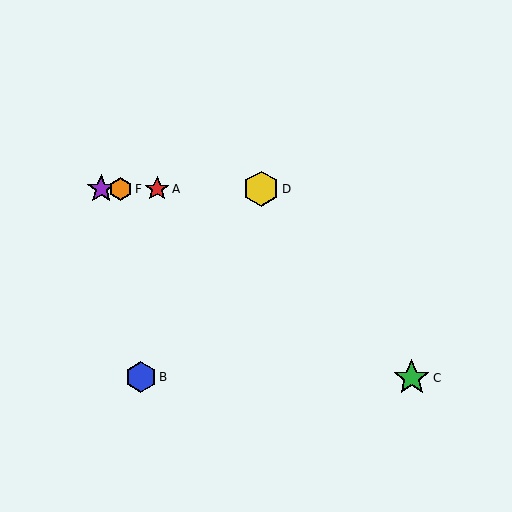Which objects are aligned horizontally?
Objects A, D, E, F are aligned horizontally.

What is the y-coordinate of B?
Object B is at y≈377.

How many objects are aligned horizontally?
4 objects (A, D, E, F) are aligned horizontally.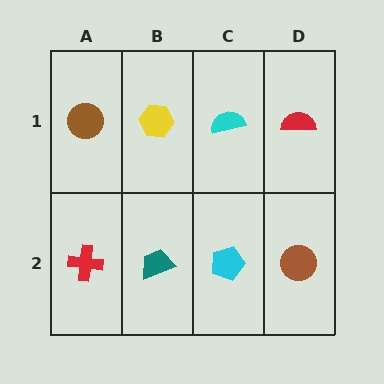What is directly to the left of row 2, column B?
A red cross.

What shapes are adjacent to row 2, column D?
A red semicircle (row 1, column D), a cyan pentagon (row 2, column C).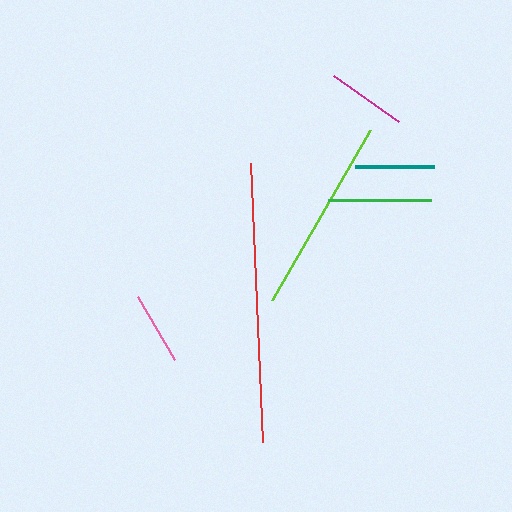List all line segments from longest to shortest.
From longest to shortest: red, lime, green, magenta, teal, pink.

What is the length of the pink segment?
The pink segment is approximately 73 pixels long.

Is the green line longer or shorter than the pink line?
The green line is longer than the pink line.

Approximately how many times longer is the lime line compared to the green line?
The lime line is approximately 1.9 times the length of the green line.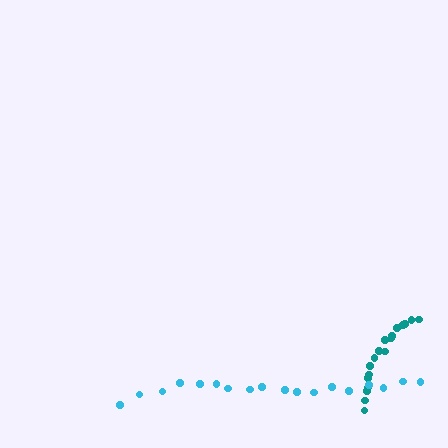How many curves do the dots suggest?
There are 2 distinct paths.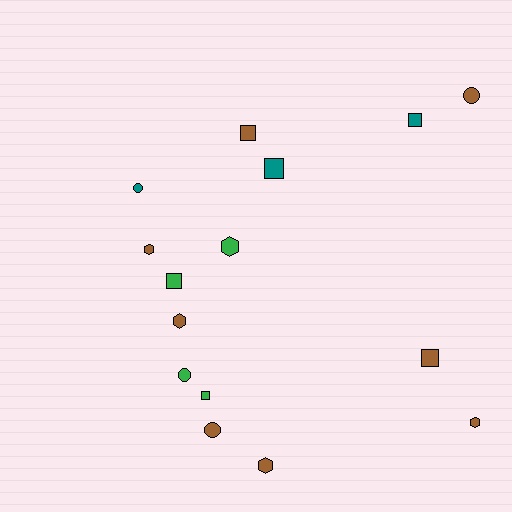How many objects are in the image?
There are 15 objects.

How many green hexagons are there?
There is 1 green hexagon.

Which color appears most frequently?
Brown, with 8 objects.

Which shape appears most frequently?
Square, with 6 objects.